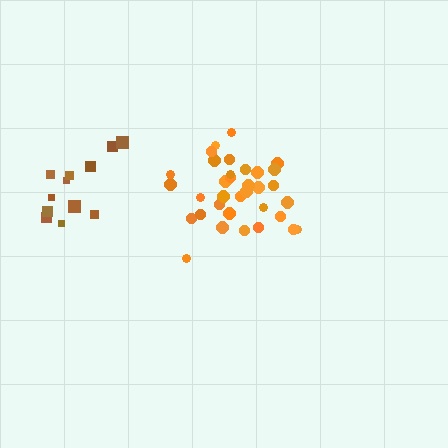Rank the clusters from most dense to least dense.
orange, brown.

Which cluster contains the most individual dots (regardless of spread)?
Orange (34).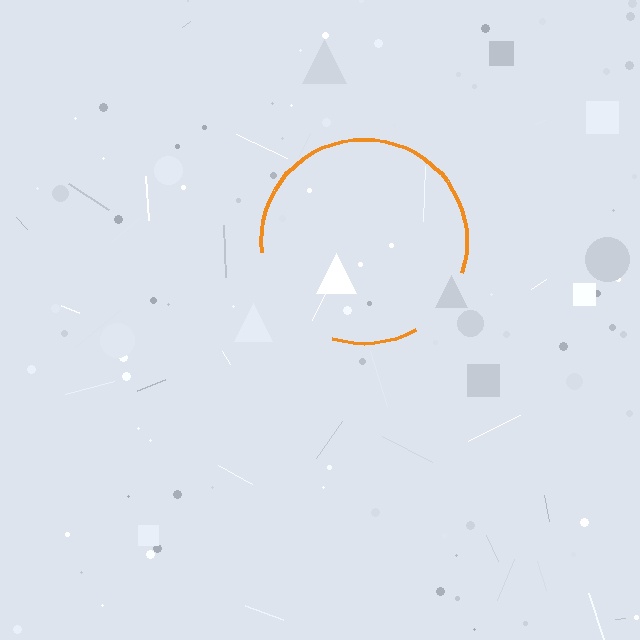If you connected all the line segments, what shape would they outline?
They would outline a circle.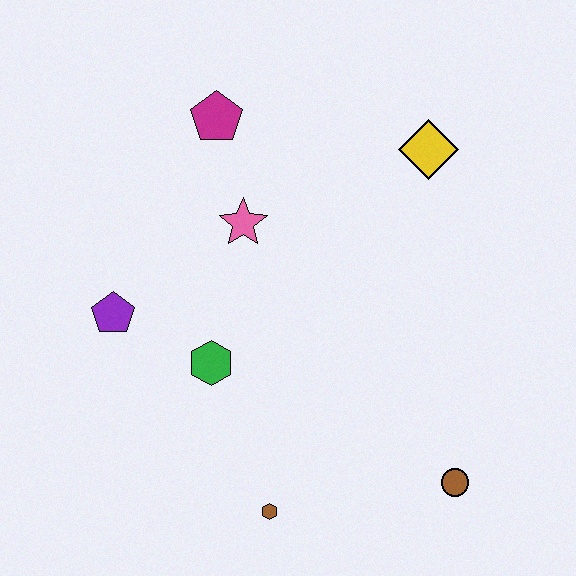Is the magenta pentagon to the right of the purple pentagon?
Yes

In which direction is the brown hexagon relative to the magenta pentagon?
The brown hexagon is below the magenta pentagon.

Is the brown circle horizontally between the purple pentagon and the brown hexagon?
No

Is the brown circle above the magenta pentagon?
No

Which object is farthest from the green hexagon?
The yellow diamond is farthest from the green hexagon.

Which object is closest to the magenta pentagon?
The pink star is closest to the magenta pentagon.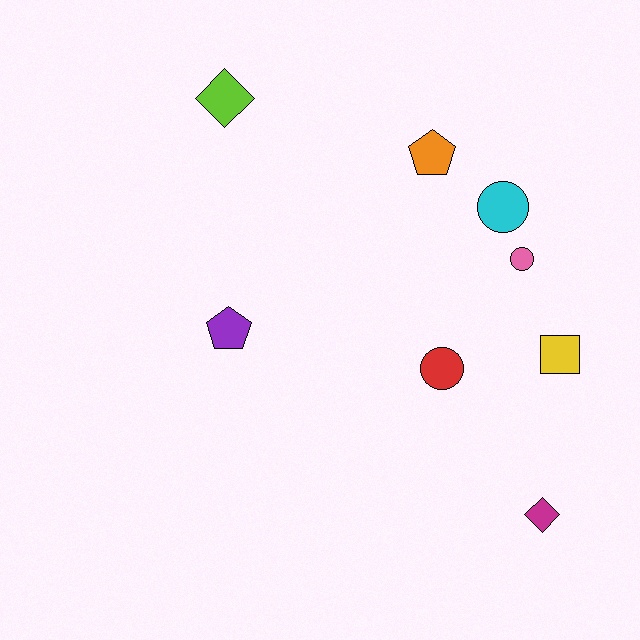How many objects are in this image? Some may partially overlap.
There are 8 objects.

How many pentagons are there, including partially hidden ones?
There are 2 pentagons.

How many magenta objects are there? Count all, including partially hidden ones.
There is 1 magenta object.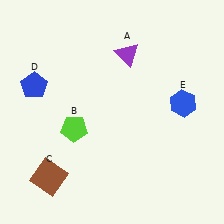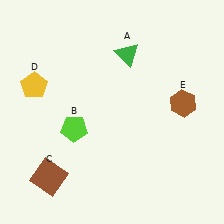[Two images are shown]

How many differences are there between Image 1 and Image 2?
There are 3 differences between the two images.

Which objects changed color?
A changed from purple to green. D changed from blue to yellow. E changed from blue to brown.